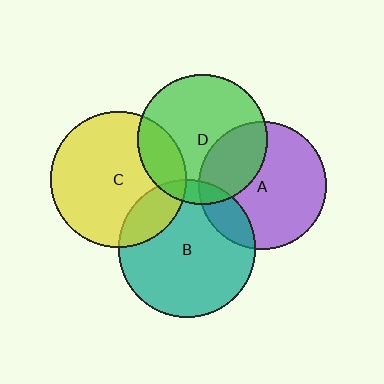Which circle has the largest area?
Circle B (teal).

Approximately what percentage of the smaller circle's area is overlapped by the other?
Approximately 10%.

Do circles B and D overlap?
Yes.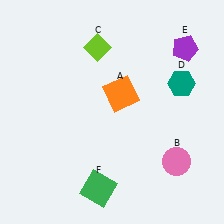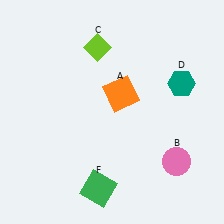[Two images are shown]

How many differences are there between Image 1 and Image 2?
There is 1 difference between the two images.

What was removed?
The purple pentagon (E) was removed in Image 2.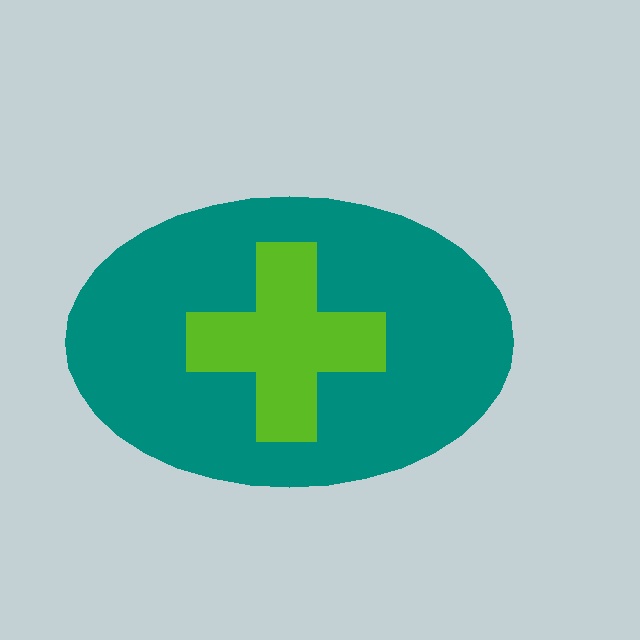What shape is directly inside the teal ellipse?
The lime cross.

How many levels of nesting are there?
2.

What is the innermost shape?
The lime cross.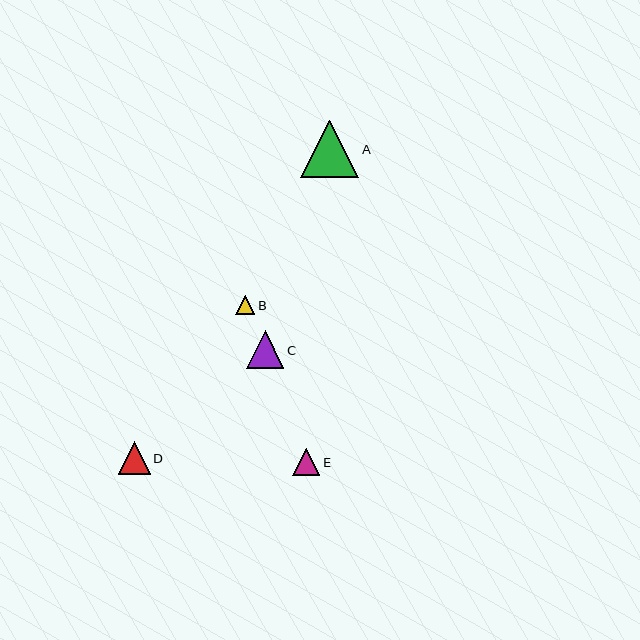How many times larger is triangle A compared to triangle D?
Triangle A is approximately 1.8 times the size of triangle D.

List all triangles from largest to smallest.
From largest to smallest: A, C, D, E, B.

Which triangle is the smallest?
Triangle B is the smallest with a size of approximately 20 pixels.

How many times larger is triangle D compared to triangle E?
Triangle D is approximately 1.2 times the size of triangle E.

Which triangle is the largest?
Triangle A is the largest with a size of approximately 58 pixels.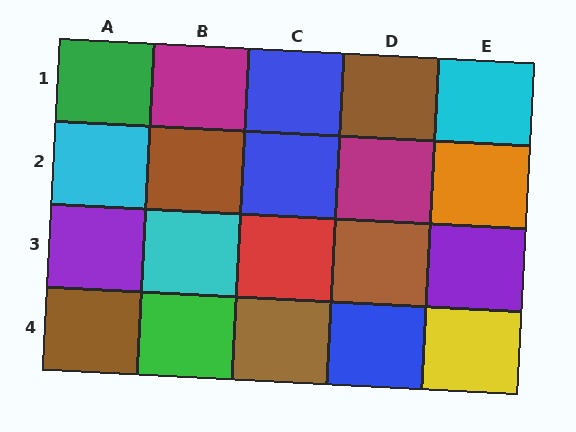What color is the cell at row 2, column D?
Magenta.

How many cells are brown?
5 cells are brown.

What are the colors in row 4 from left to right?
Brown, green, brown, blue, yellow.